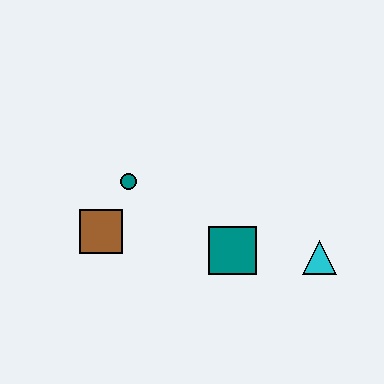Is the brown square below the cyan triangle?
No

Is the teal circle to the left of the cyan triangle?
Yes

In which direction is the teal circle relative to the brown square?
The teal circle is above the brown square.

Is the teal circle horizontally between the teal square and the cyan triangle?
No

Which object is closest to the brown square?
The teal circle is closest to the brown square.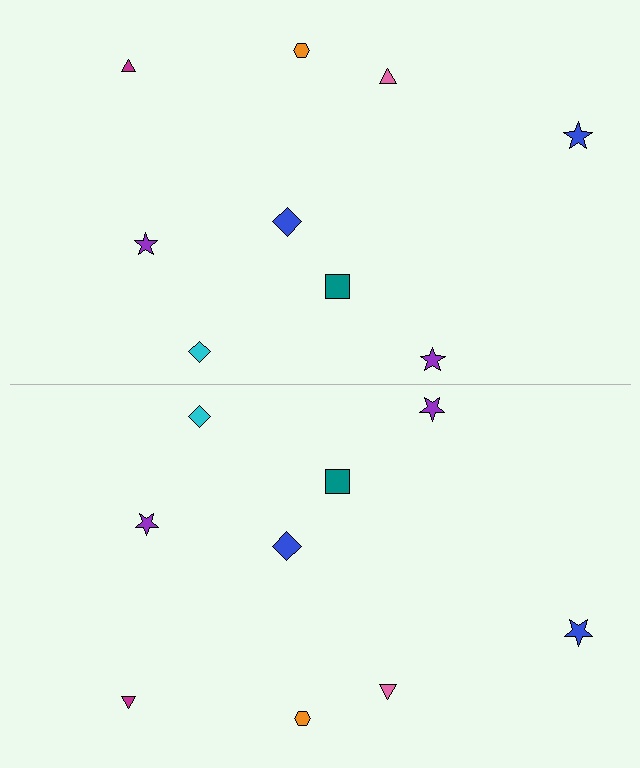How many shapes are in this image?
There are 18 shapes in this image.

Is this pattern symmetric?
Yes, this pattern has bilateral (reflection) symmetry.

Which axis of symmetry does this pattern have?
The pattern has a horizontal axis of symmetry running through the center of the image.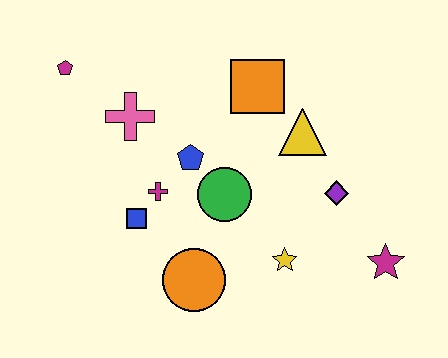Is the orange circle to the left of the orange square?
Yes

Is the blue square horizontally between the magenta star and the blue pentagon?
No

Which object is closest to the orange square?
The yellow triangle is closest to the orange square.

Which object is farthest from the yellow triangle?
The magenta pentagon is farthest from the yellow triangle.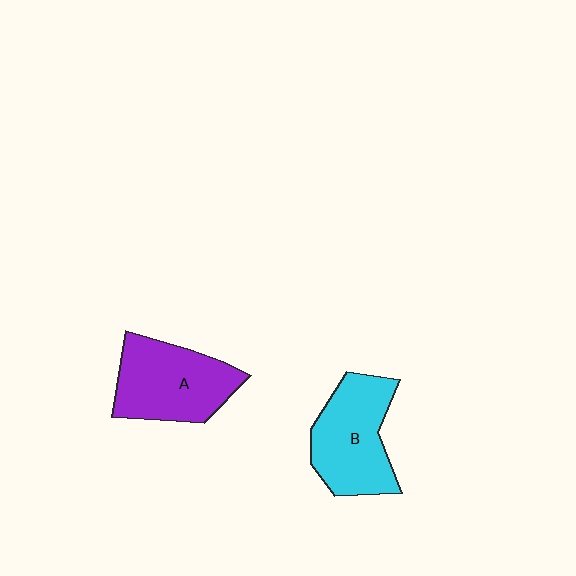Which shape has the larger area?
Shape A (purple).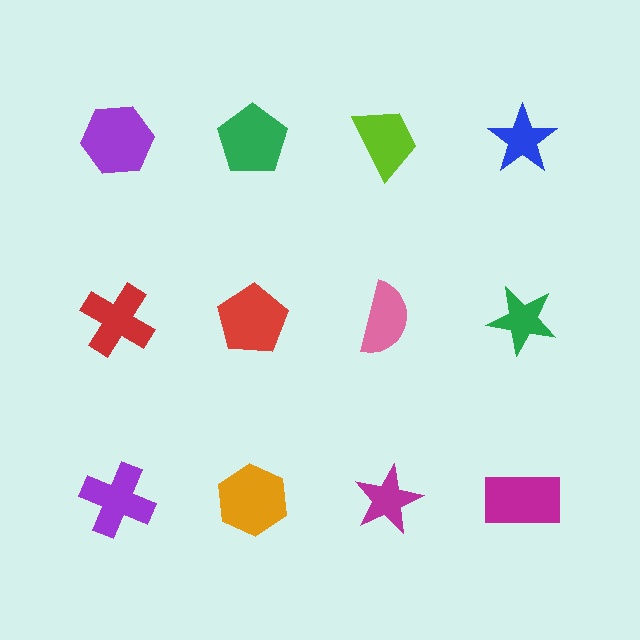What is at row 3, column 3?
A magenta star.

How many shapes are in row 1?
4 shapes.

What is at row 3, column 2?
An orange hexagon.